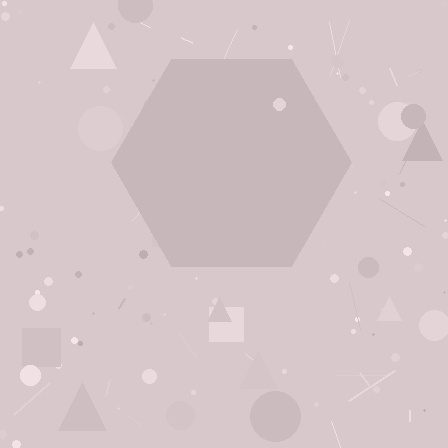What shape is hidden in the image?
A hexagon is hidden in the image.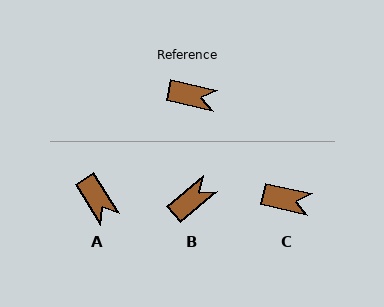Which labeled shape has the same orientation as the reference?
C.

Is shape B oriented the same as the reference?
No, it is off by about 53 degrees.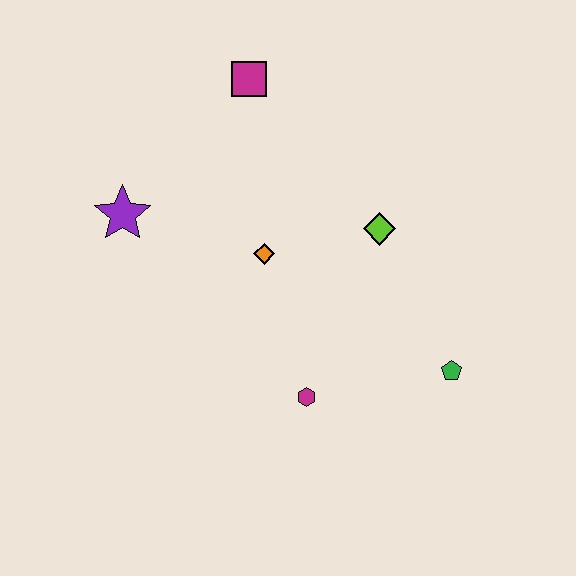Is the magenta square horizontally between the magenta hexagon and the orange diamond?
No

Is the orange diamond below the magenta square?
Yes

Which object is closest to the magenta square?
The orange diamond is closest to the magenta square.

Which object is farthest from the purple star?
The green pentagon is farthest from the purple star.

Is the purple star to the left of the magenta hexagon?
Yes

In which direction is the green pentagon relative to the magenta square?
The green pentagon is below the magenta square.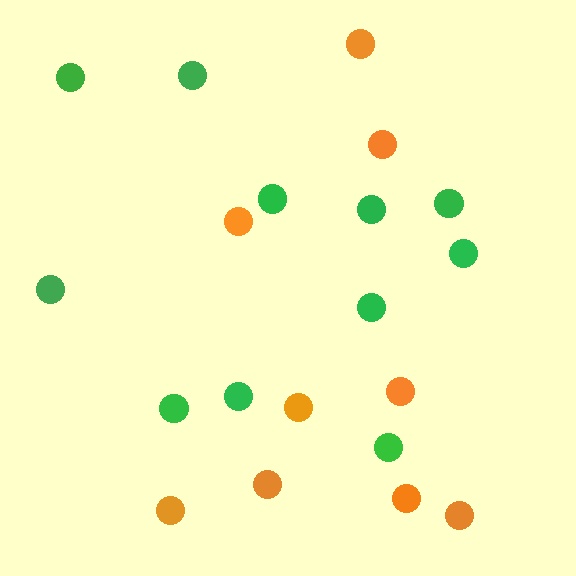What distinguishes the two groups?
There are 2 groups: one group of orange circles (9) and one group of green circles (11).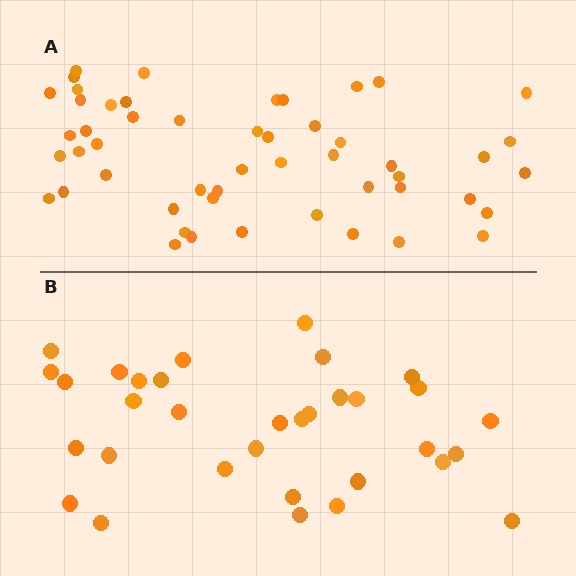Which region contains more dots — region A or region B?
Region A (the top region) has more dots.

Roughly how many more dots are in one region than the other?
Region A has approximately 20 more dots than region B.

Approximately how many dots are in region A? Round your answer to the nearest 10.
About 50 dots. (The exact count is 51, which rounds to 50.)